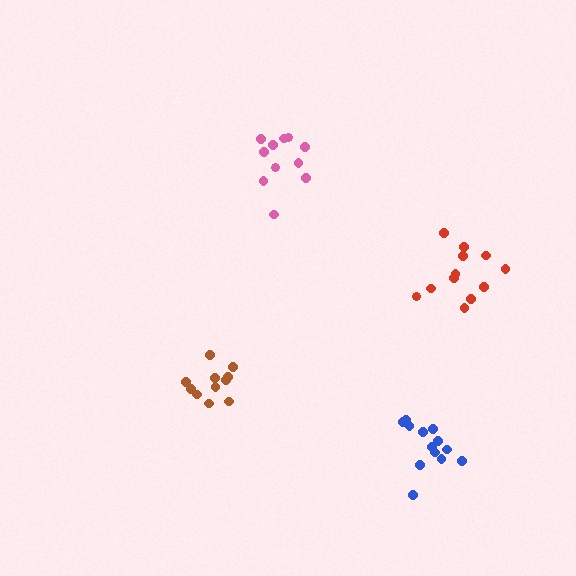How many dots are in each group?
Group 1: 11 dots, Group 2: 12 dots, Group 3: 11 dots, Group 4: 13 dots (47 total).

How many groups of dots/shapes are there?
There are 4 groups.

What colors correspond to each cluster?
The clusters are colored: pink, red, brown, blue.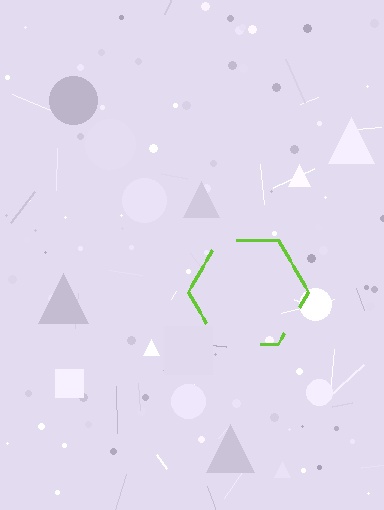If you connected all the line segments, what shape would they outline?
They would outline a hexagon.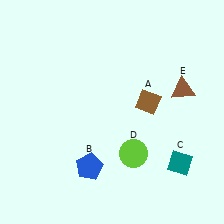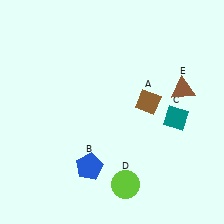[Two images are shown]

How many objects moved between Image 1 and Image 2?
2 objects moved between the two images.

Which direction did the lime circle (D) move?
The lime circle (D) moved down.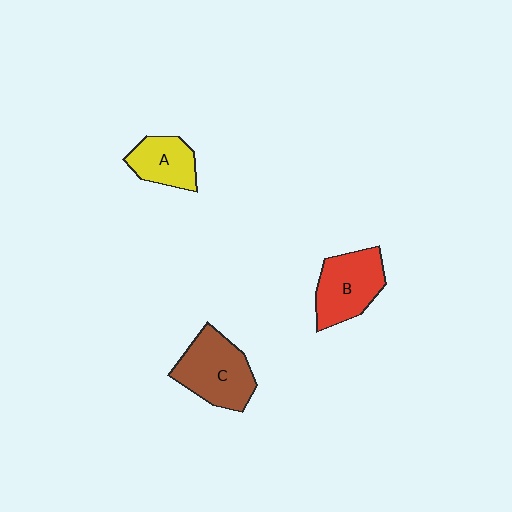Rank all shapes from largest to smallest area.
From largest to smallest: C (brown), B (red), A (yellow).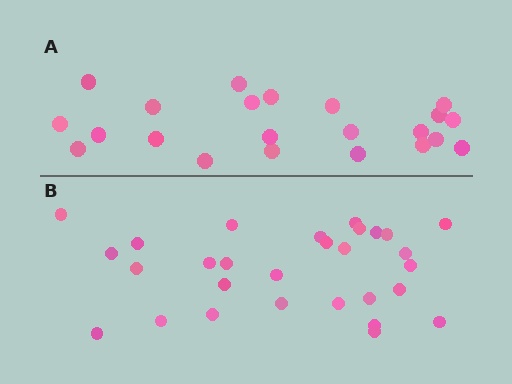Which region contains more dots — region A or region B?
Region B (the bottom region) has more dots.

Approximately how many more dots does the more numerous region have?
Region B has roughly 8 or so more dots than region A.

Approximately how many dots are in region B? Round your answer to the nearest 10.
About 30 dots. (The exact count is 29, which rounds to 30.)